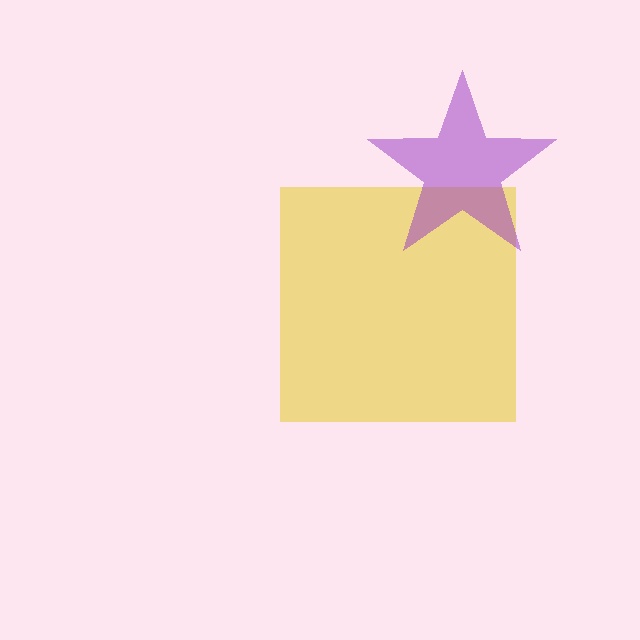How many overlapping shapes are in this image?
There are 2 overlapping shapes in the image.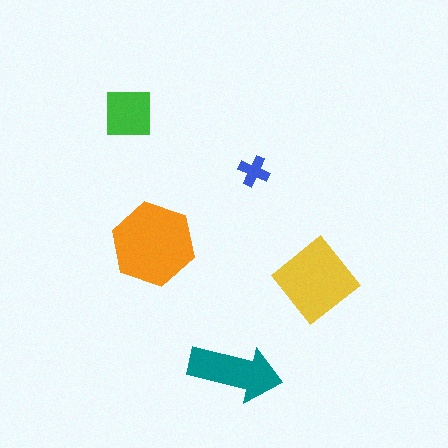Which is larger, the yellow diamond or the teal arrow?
The yellow diamond.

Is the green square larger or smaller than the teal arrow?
Smaller.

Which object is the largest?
The orange hexagon.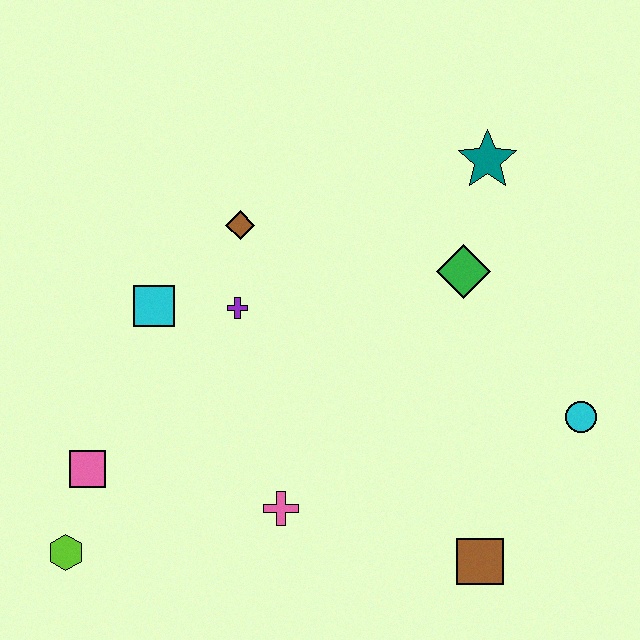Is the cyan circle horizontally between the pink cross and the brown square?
No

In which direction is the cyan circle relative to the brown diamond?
The cyan circle is to the right of the brown diamond.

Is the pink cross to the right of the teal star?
No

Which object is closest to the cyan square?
The purple cross is closest to the cyan square.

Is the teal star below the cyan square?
No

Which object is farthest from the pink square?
The teal star is farthest from the pink square.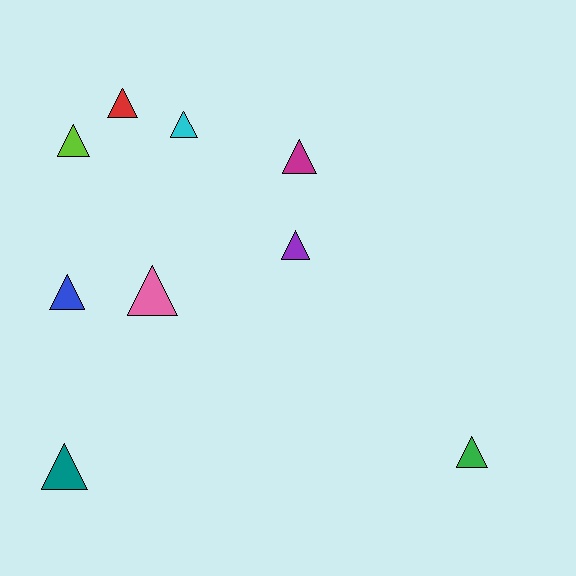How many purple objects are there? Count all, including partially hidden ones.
There is 1 purple object.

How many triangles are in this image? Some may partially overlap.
There are 9 triangles.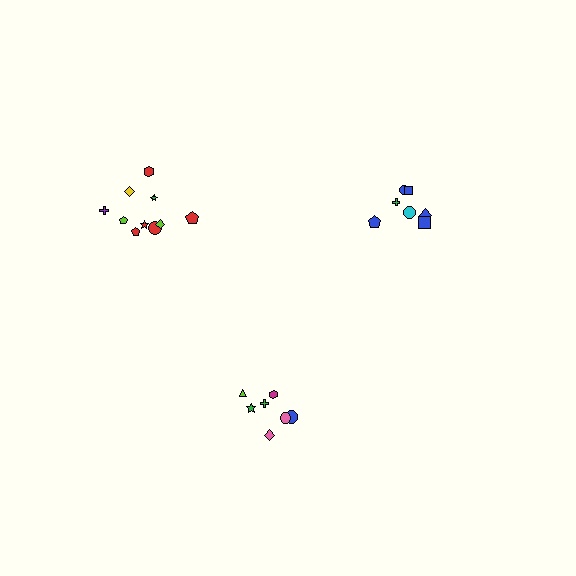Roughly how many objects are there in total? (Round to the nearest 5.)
Roughly 25 objects in total.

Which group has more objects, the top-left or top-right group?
The top-left group.